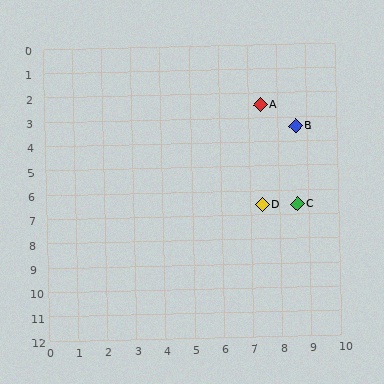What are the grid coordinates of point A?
Point A is at approximately (7.4, 2.5).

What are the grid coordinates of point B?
Point B is at approximately (8.6, 3.4).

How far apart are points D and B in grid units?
Points D and B are about 3.4 grid units apart.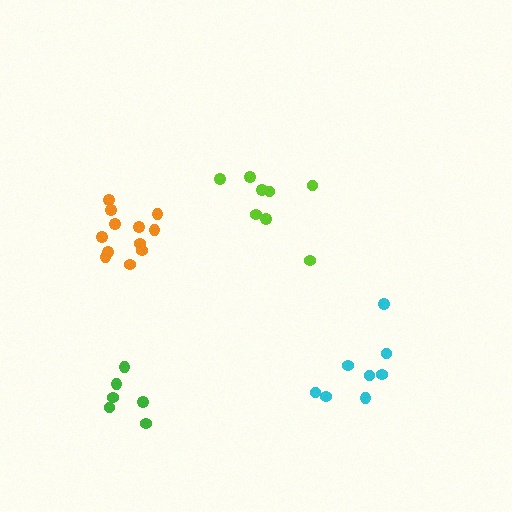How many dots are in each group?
Group 1: 12 dots, Group 2: 8 dots, Group 3: 8 dots, Group 4: 6 dots (34 total).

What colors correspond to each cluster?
The clusters are colored: orange, cyan, lime, green.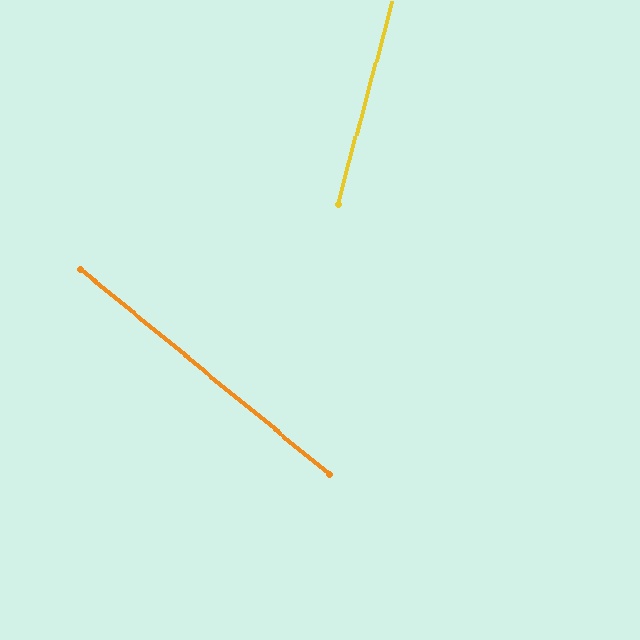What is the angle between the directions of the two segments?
Approximately 66 degrees.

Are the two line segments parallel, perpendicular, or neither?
Neither parallel nor perpendicular — they differ by about 66°.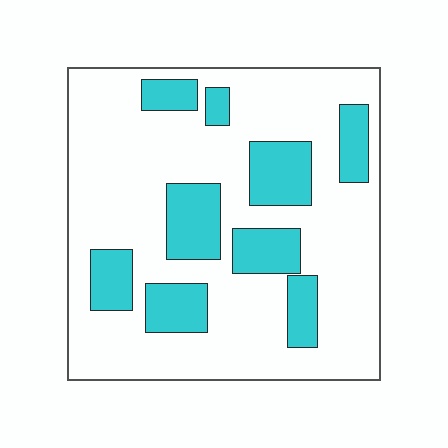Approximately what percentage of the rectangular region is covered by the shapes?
Approximately 25%.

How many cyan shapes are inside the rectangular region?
9.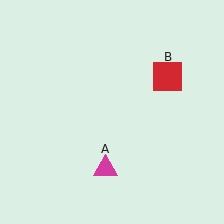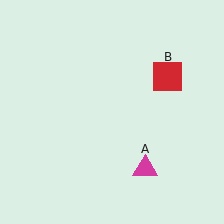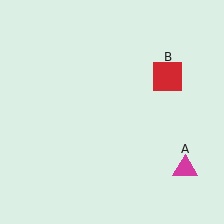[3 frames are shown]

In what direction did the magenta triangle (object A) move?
The magenta triangle (object A) moved right.